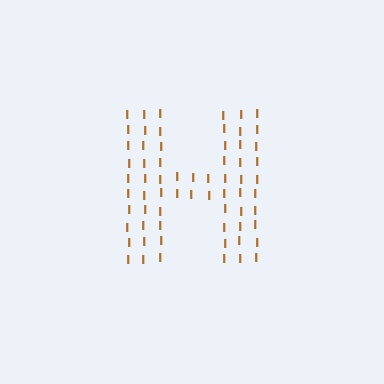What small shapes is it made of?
It is made of small letter I's.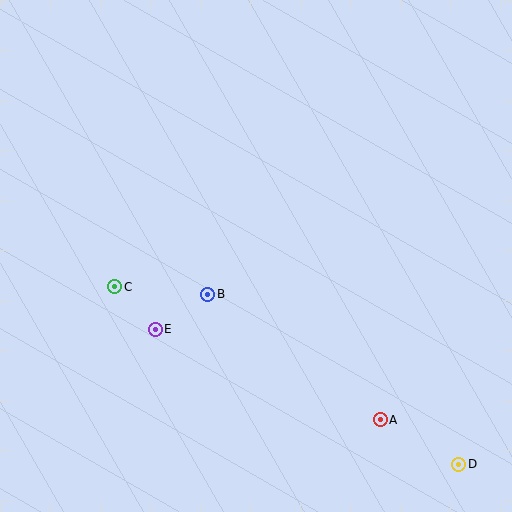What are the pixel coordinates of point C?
Point C is at (115, 287).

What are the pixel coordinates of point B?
Point B is at (208, 294).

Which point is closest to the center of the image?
Point B at (208, 294) is closest to the center.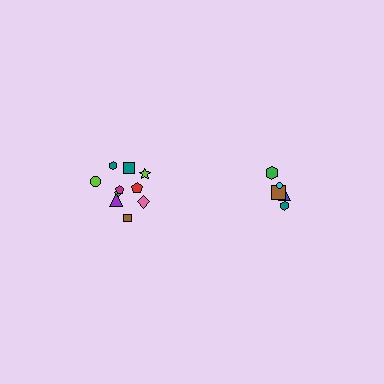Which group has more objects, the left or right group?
The left group.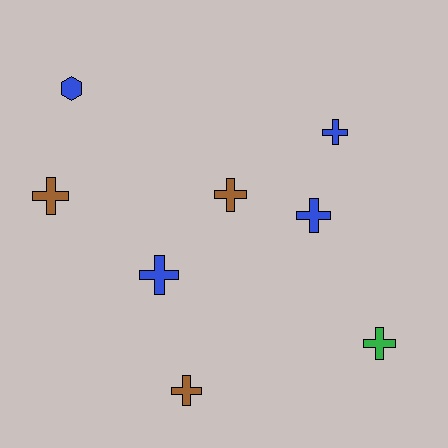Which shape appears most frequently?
Cross, with 7 objects.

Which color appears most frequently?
Blue, with 4 objects.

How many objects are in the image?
There are 8 objects.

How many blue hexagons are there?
There is 1 blue hexagon.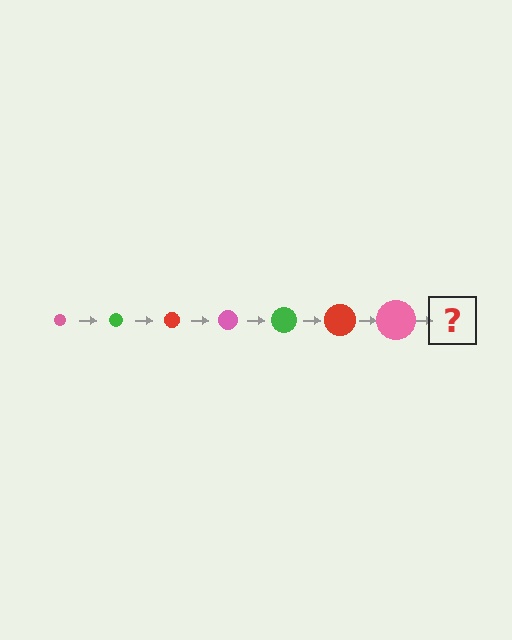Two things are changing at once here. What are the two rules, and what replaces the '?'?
The two rules are that the circle grows larger each step and the color cycles through pink, green, and red. The '?' should be a green circle, larger than the previous one.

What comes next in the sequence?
The next element should be a green circle, larger than the previous one.